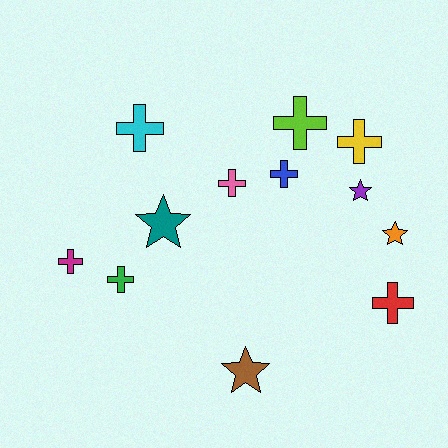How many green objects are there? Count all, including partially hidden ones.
There is 1 green object.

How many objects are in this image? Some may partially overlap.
There are 12 objects.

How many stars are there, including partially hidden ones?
There are 4 stars.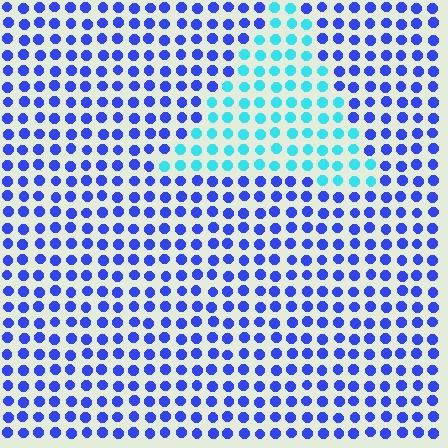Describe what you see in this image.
The image is filled with small blue elements in a uniform arrangement. A triangle-shaped region is visible where the elements are tinted to a slightly different hue, forming a subtle color boundary.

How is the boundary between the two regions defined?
The boundary is defined purely by a slight shift in hue (about 51 degrees). Spacing, size, and orientation are identical on both sides.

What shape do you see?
I see a triangle.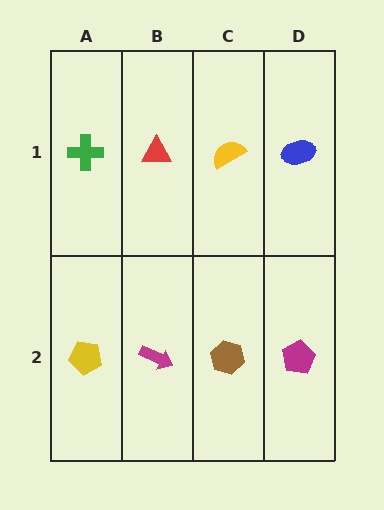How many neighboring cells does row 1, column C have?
3.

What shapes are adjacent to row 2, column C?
A yellow semicircle (row 1, column C), a magenta arrow (row 2, column B), a magenta pentagon (row 2, column D).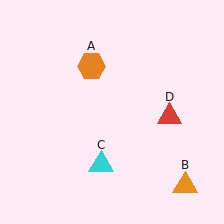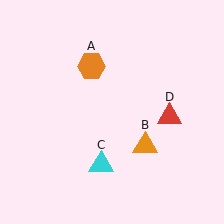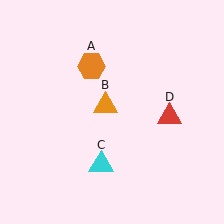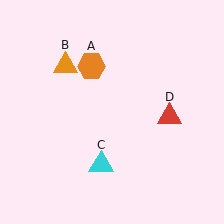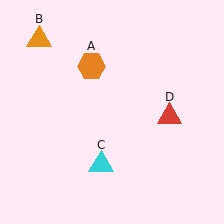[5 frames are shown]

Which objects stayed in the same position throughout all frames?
Orange hexagon (object A) and cyan triangle (object C) and red triangle (object D) remained stationary.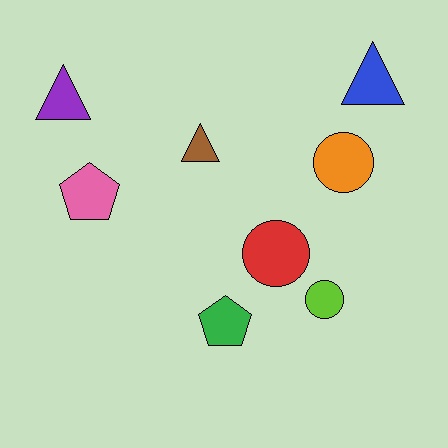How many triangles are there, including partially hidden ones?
There are 3 triangles.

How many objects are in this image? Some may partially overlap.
There are 8 objects.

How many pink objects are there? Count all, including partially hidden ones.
There is 1 pink object.